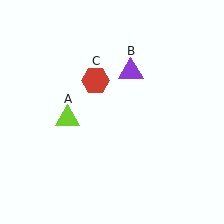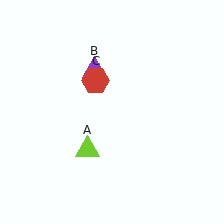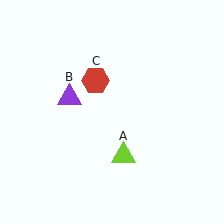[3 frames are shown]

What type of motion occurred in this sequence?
The lime triangle (object A), purple triangle (object B) rotated counterclockwise around the center of the scene.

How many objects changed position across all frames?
2 objects changed position: lime triangle (object A), purple triangle (object B).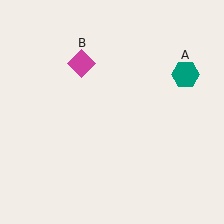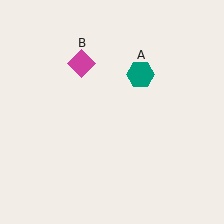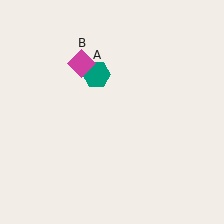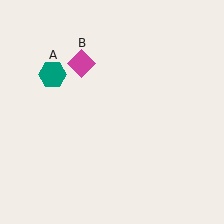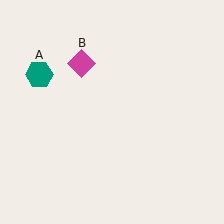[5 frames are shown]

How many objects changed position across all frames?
1 object changed position: teal hexagon (object A).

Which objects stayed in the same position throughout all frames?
Magenta diamond (object B) remained stationary.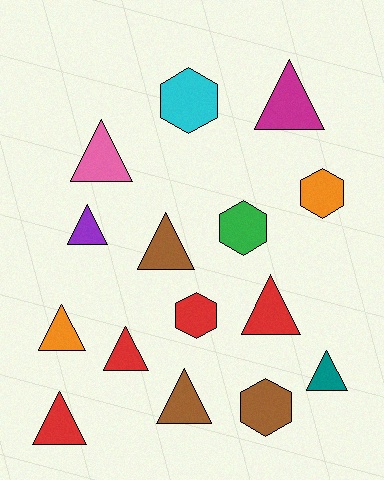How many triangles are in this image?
There are 10 triangles.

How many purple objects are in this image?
There is 1 purple object.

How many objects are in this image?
There are 15 objects.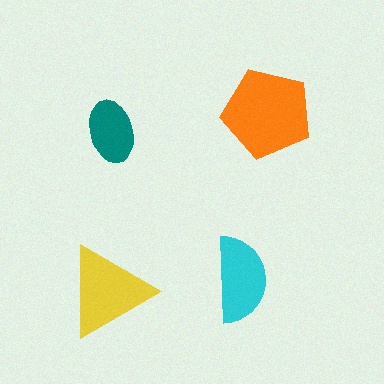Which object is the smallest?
The teal ellipse.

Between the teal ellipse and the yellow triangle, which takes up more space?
The yellow triangle.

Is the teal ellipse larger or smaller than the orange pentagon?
Smaller.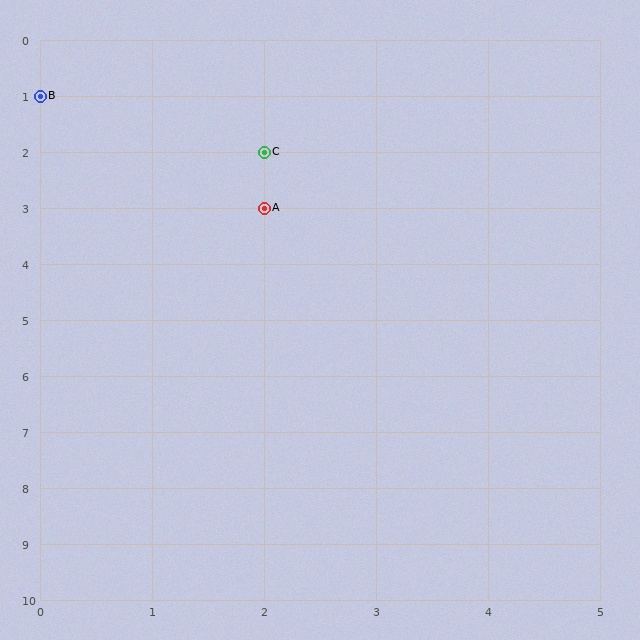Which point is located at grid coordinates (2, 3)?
Point A is at (2, 3).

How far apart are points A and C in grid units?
Points A and C are 1 row apart.